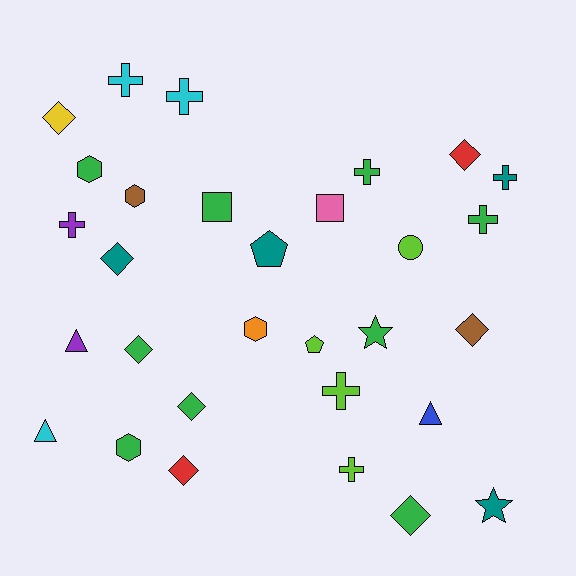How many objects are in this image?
There are 30 objects.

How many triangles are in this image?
There are 3 triangles.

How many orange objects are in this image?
There is 1 orange object.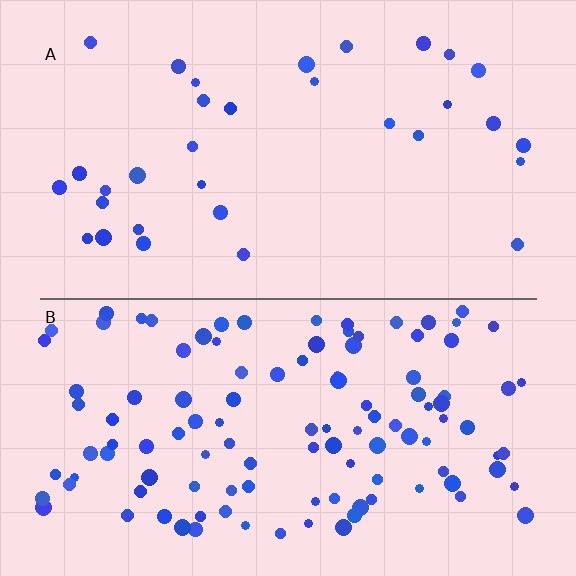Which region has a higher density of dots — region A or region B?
B (the bottom).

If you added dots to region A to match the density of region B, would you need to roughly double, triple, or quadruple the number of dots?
Approximately quadruple.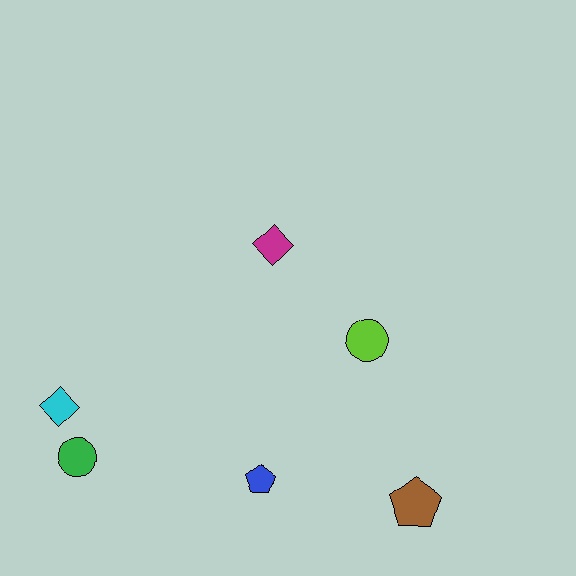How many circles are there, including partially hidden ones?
There are 2 circles.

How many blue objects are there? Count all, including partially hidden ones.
There is 1 blue object.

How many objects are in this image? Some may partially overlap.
There are 6 objects.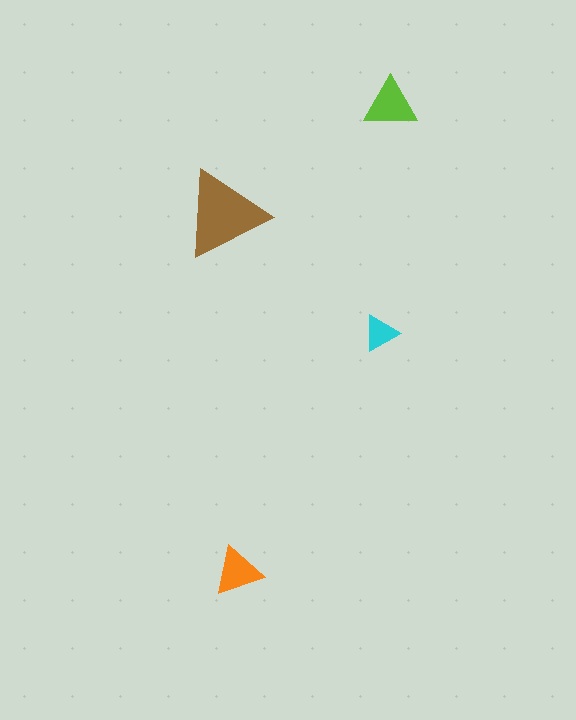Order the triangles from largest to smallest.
the brown one, the lime one, the orange one, the cyan one.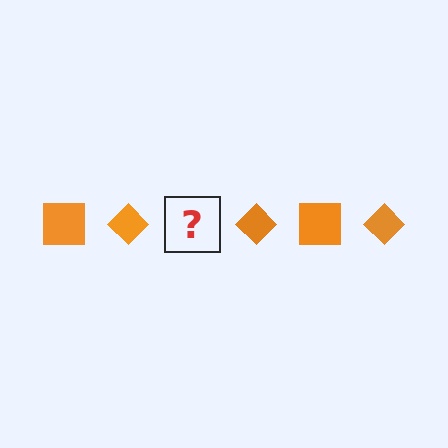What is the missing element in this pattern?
The missing element is an orange square.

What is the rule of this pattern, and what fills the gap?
The rule is that the pattern cycles through square, diamond shapes in orange. The gap should be filled with an orange square.